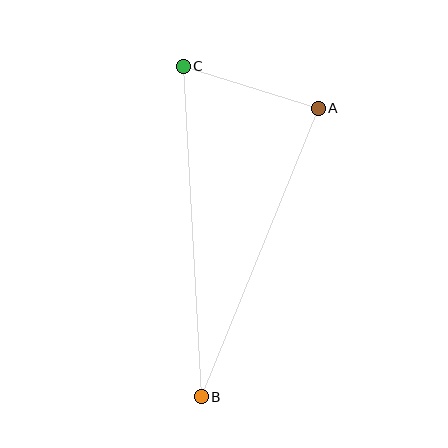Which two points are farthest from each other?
Points B and C are farthest from each other.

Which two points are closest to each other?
Points A and C are closest to each other.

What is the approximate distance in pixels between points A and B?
The distance between A and B is approximately 311 pixels.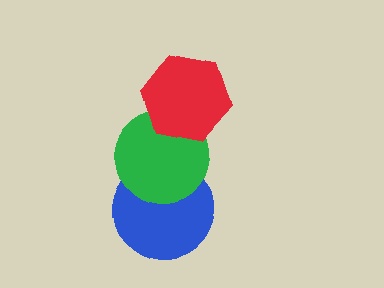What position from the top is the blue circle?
The blue circle is 3rd from the top.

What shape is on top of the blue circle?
The green circle is on top of the blue circle.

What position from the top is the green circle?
The green circle is 2nd from the top.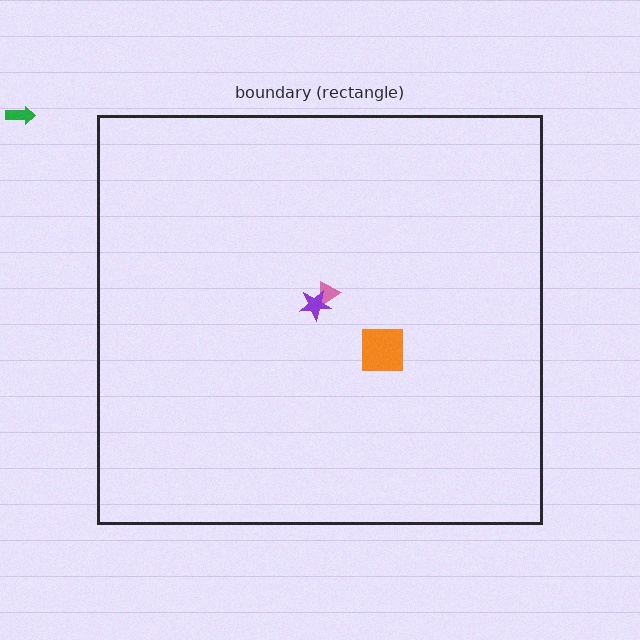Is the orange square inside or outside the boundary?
Inside.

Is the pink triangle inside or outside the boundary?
Inside.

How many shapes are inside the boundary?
3 inside, 1 outside.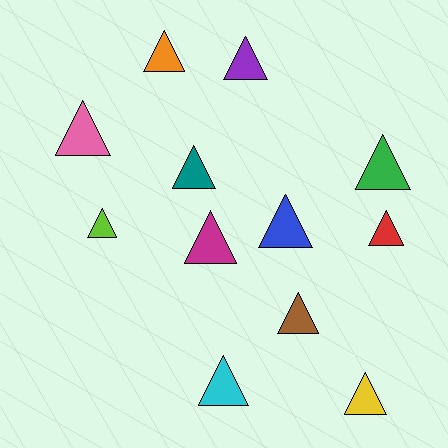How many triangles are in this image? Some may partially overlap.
There are 12 triangles.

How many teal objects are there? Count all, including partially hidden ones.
There is 1 teal object.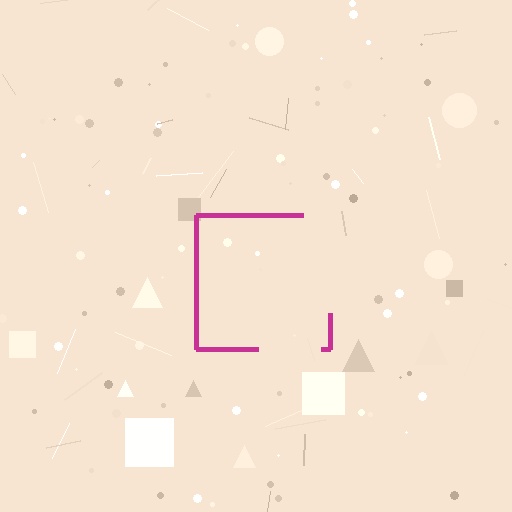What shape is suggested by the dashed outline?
The dashed outline suggests a square.